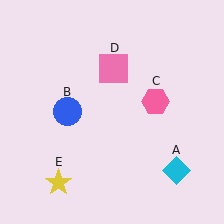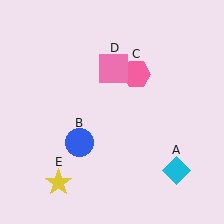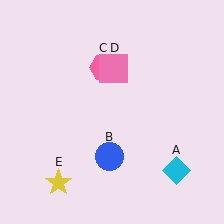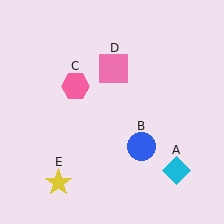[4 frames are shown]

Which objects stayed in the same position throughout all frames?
Cyan diamond (object A) and pink square (object D) and yellow star (object E) remained stationary.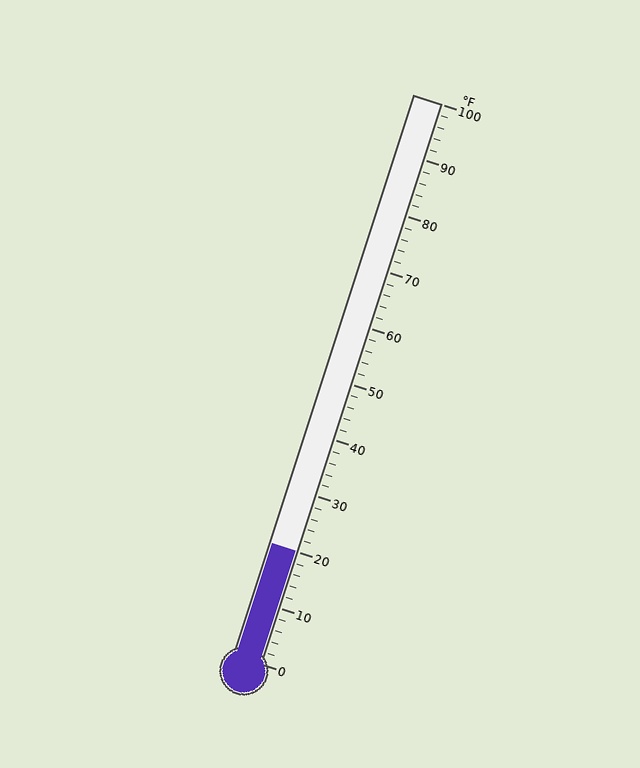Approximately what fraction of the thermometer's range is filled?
The thermometer is filled to approximately 20% of its range.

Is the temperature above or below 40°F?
The temperature is below 40°F.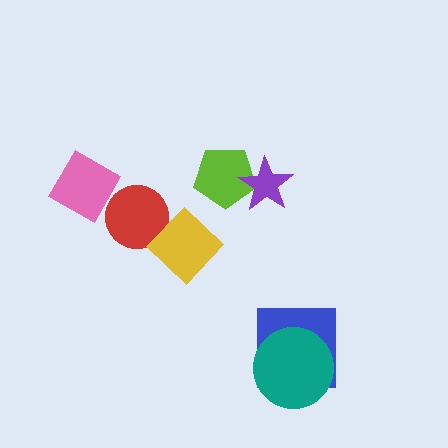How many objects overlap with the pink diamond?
1 object overlaps with the pink diamond.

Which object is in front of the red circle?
The yellow diamond is in front of the red circle.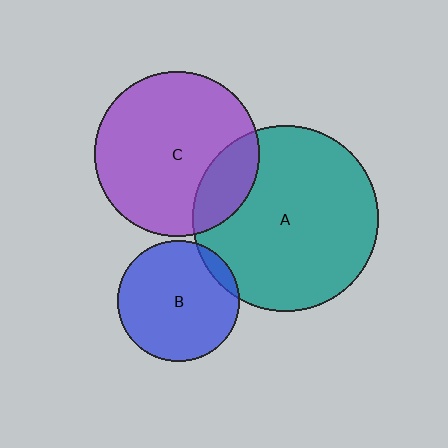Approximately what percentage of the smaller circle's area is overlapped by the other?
Approximately 10%.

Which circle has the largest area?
Circle A (teal).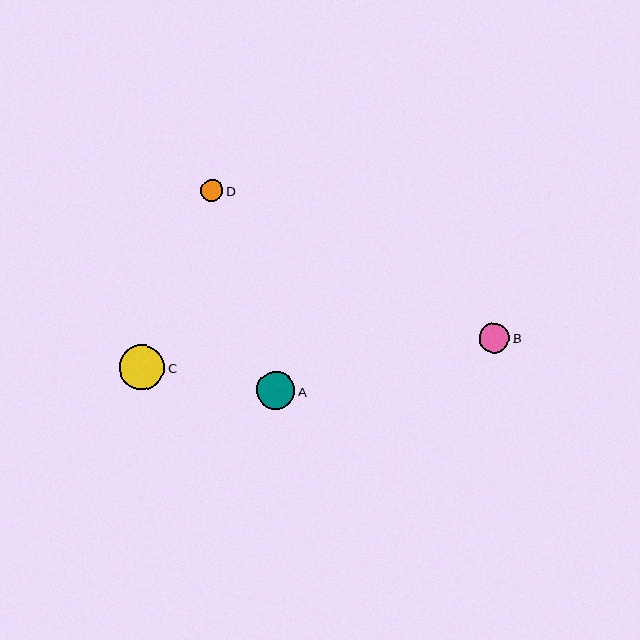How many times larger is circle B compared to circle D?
Circle B is approximately 1.3 times the size of circle D.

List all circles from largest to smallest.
From largest to smallest: C, A, B, D.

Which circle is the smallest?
Circle D is the smallest with a size of approximately 22 pixels.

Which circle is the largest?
Circle C is the largest with a size of approximately 45 pixels.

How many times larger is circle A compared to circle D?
Circle A is approximately 1.7 times the size of circle D.